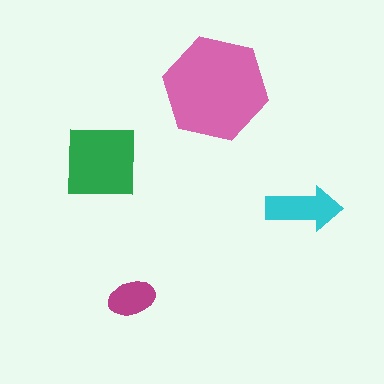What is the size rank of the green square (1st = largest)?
2nd.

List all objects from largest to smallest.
The pink hexagon, the green square, the cyan arrow, the magenta ellipse.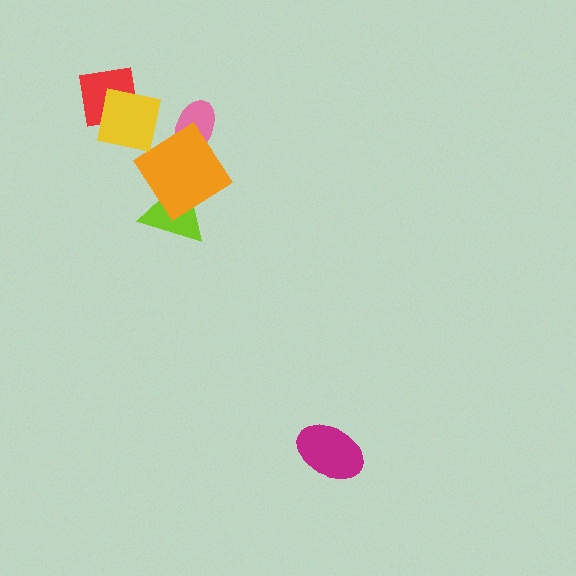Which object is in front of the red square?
The yellow square is in front of the red square.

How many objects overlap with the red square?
1 object overlaps with the red square.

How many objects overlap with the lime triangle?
1 object overlaps with the lime triangle.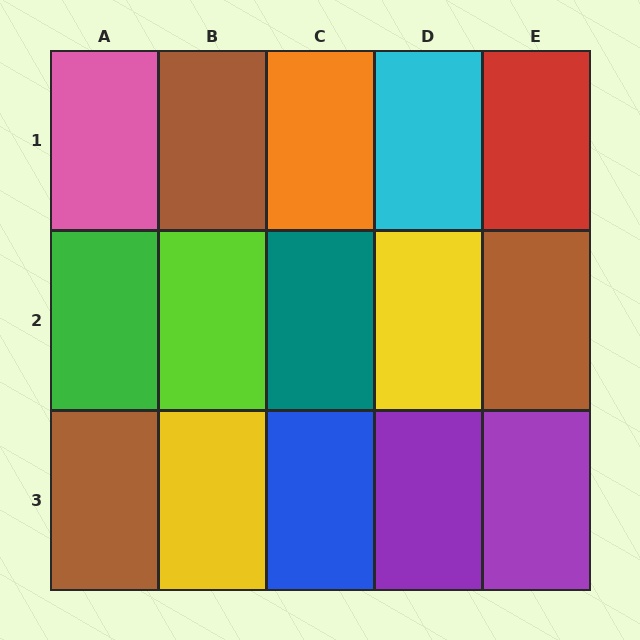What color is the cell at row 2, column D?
Yellow.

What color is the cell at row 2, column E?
Brown.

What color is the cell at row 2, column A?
Green.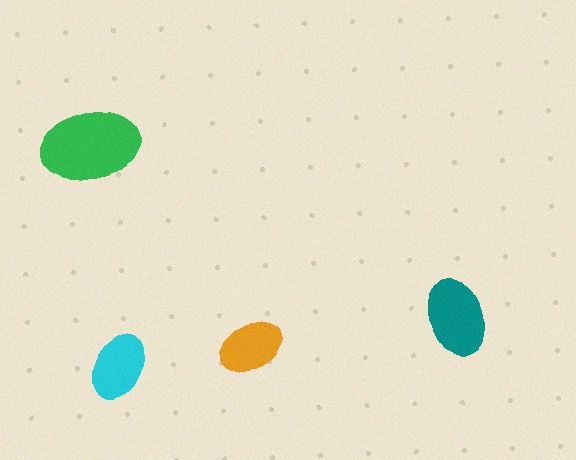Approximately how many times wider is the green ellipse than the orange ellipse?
About 1.5 times wider.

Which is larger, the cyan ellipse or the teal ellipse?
The teal one.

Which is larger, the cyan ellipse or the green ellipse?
The green one.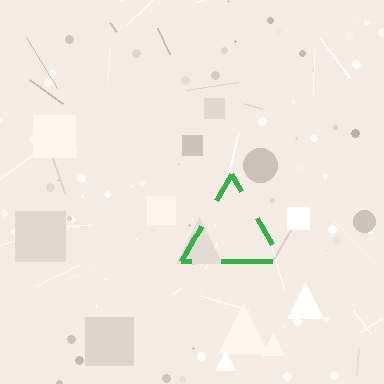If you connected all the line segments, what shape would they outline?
They would outline a triangle.